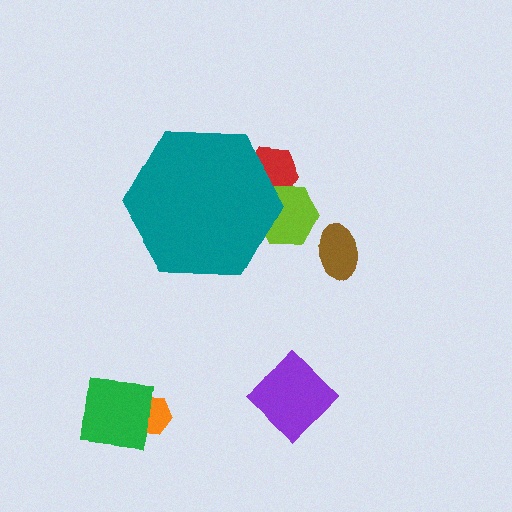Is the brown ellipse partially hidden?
No, the brown ellipse is fully visible.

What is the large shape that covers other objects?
A teal hexagon.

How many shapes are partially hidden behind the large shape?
2 shapes are partially hidden.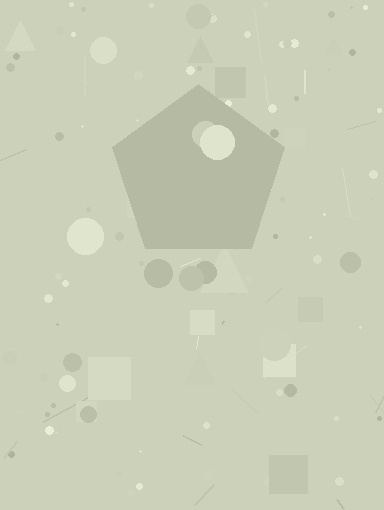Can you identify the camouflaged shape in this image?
The camouflaged shape is a pentagon.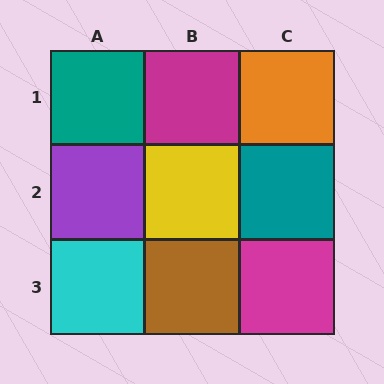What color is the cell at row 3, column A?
Cyan.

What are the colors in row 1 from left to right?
Teal, magenta, orange.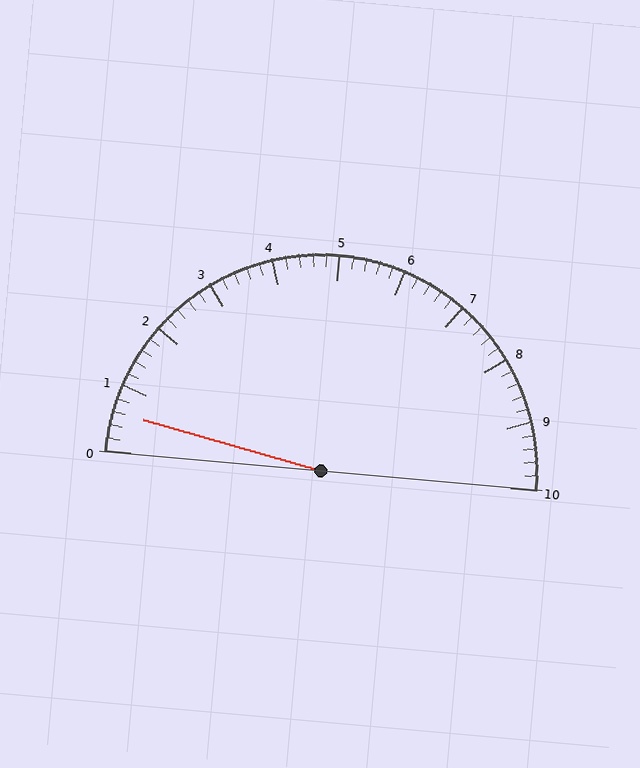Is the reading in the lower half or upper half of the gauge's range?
The reading is in the lower half of the range (0 to 10).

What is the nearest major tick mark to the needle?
The nearest major tick mark is 1.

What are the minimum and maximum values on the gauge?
The gauge ranges from 0 to 10.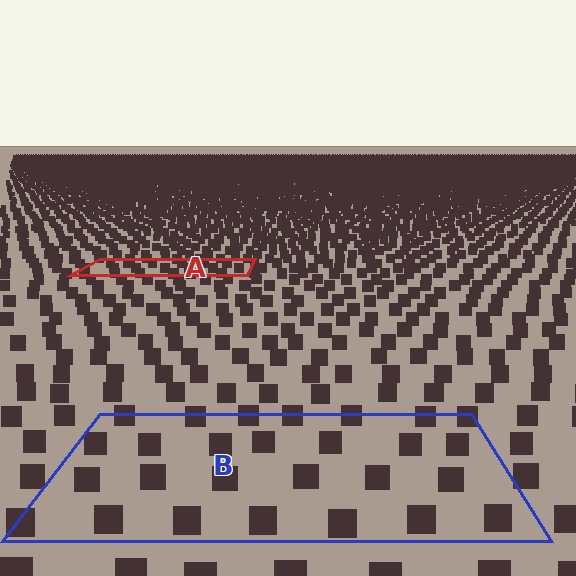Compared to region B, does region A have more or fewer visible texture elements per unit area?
Region A has more texture elements per unit area — they are packed more densely because it is farther away.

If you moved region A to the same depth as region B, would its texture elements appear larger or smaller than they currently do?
They would appear larger. At a closer depth, the same texture elements are projected at a bigger on-screen size.